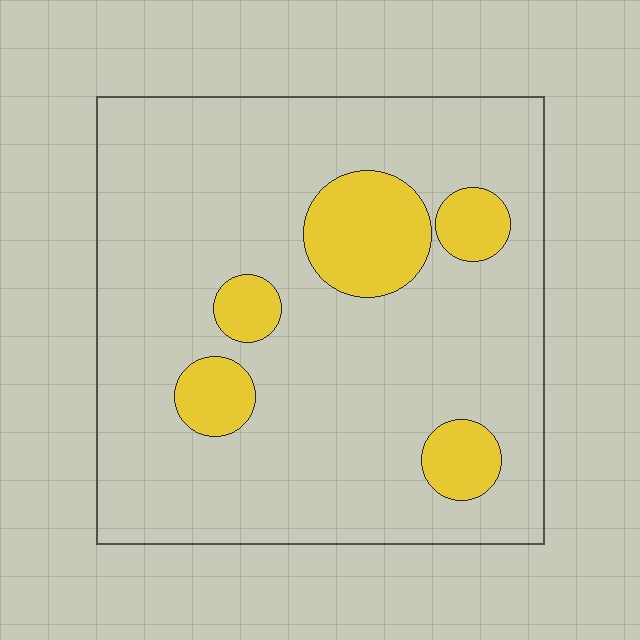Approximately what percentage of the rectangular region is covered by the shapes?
Approximately 15%.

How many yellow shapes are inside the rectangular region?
5.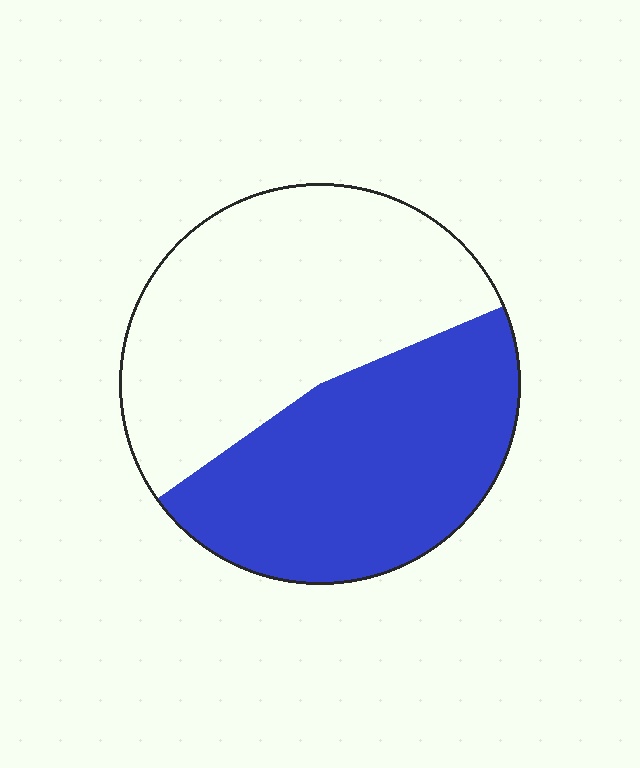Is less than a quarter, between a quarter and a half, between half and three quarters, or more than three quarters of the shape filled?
Between a quarter and a half.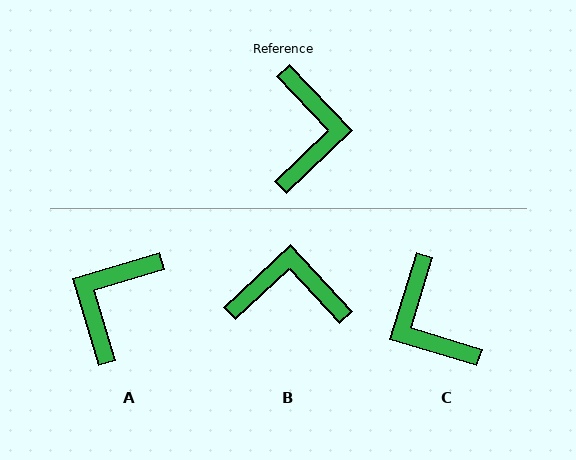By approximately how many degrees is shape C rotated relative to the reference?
Approximately 151 degrees clockwise.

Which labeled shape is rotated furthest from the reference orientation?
A, about 153 degrees away.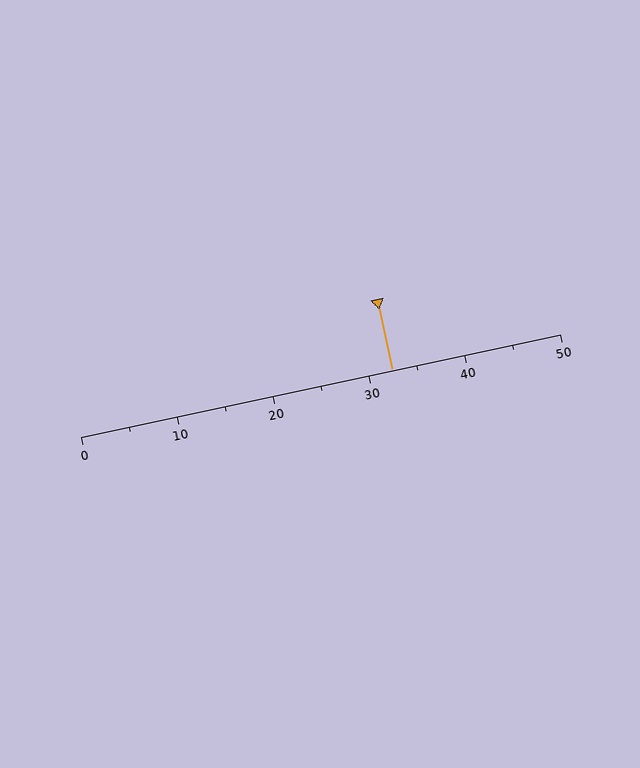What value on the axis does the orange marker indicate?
The marker indicates approximately 32.5.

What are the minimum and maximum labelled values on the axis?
The axis runs from 0 to 50.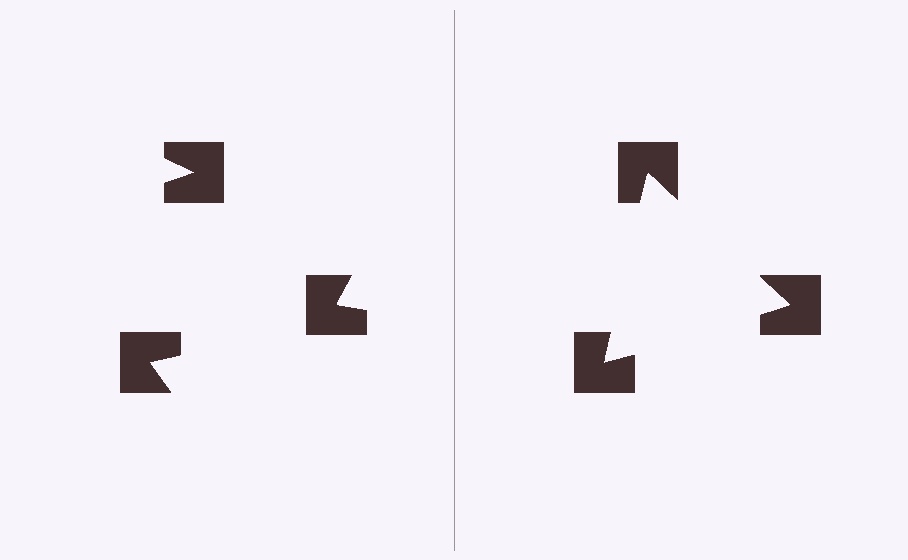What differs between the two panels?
The notched squares are positioned identically on both sides; only the wedge orientations differ. On the right they align to a triangle; on the left they are misaligned.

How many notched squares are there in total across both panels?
6 — 3 on each side.